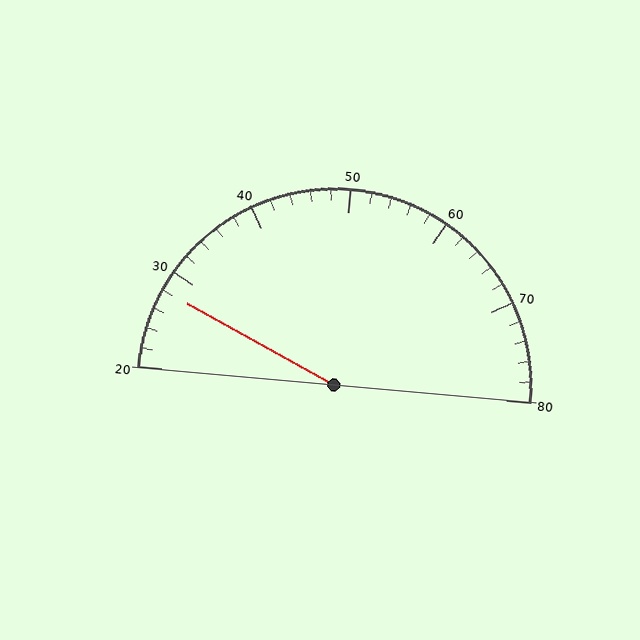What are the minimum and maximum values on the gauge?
The gauge ranges from 20 to 80.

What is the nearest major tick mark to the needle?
The nearest major tick mark is 30.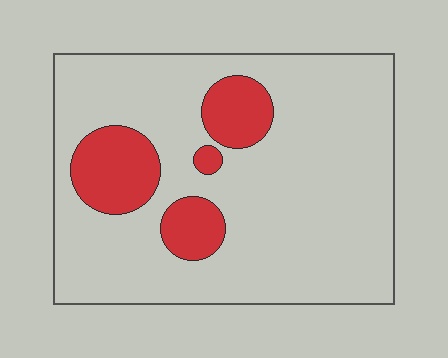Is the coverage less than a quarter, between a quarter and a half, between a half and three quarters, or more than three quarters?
Less than a quarter.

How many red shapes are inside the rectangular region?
4.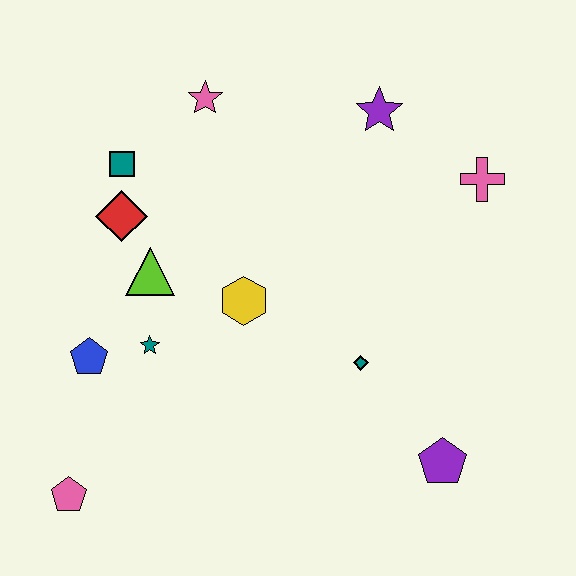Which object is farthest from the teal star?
The pink cross is farthest from the teal star.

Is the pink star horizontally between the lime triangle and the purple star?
Yes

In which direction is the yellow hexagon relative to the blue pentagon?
The yellow hexagon is to the right of the blue pentagon.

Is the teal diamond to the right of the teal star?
Yes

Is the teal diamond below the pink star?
Yes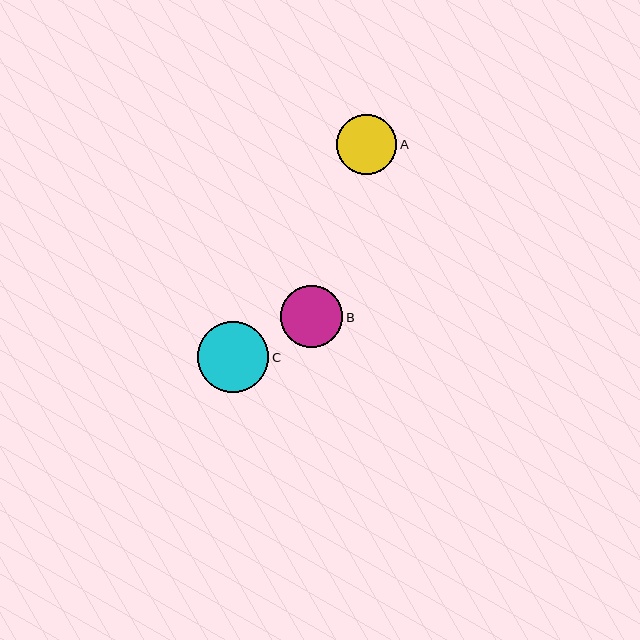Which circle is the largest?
Circle C is the largest with a size of approximately 71 pixels.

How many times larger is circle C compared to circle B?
Circle C is approximately 1.1 times the size of circle B.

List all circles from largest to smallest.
From largest to smallest: C, B, A.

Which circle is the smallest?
Circle A is the smallest with a size of approximately 60 pixels.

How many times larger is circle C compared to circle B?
Circle C is approximately 1.1 times the size of circle B.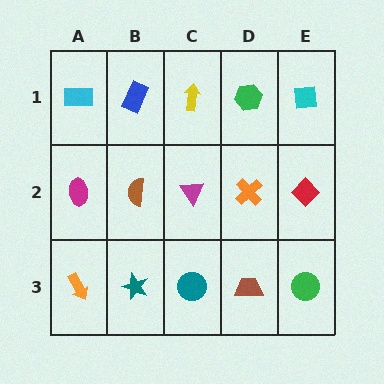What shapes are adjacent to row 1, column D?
An orange cross (row 2, column D), a yellow arrow (row 1, column C), a cyan square (row 1, column E).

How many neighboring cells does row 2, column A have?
3.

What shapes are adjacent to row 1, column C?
A magenta triangle (row 2, column C), a blue rectangle (row 1, column B), a green hexagon (row 1, column D).